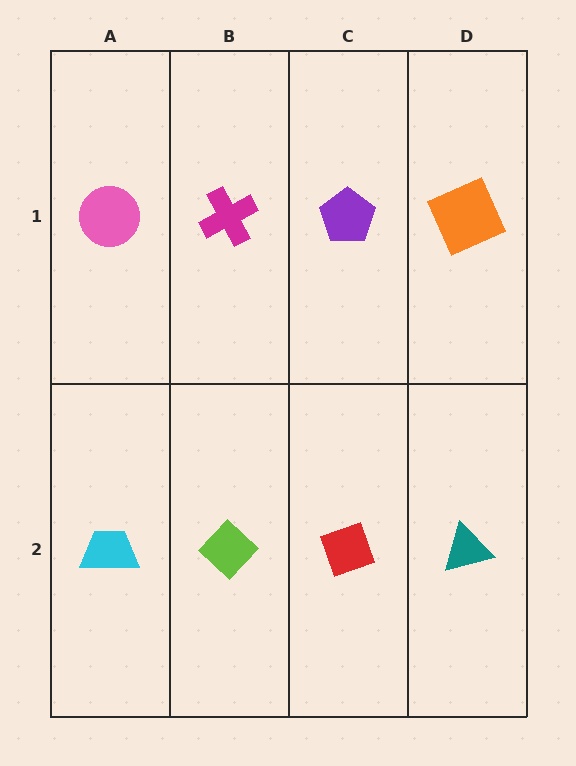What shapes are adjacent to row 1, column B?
A lime diamond (row 2, column B), a pink circle (row 1, column A), a purple pentagon (row 1, column C).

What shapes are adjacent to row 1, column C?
A red diamond (row 2, column C), a magenta cross (row 1, column B), an orange square (row 1, column D).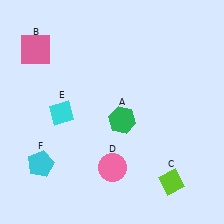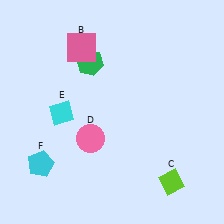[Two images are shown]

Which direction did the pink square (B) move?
The pink square (B) moved right.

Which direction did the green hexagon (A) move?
The green hexagon (A) moved up.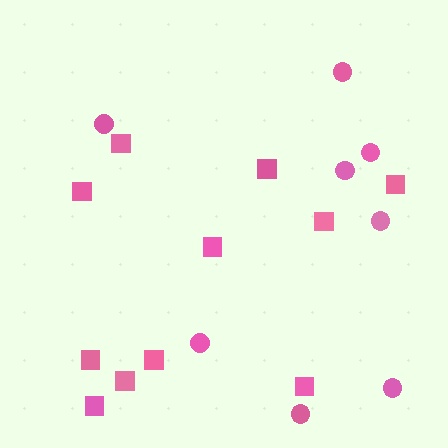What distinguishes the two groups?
There are 2 groups: one group of squares (11) and one group of circles (8).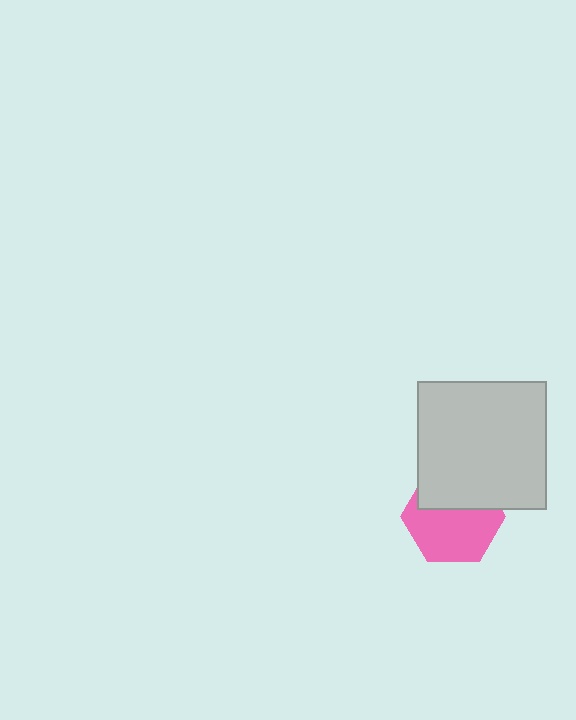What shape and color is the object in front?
The object in front is a light gray square.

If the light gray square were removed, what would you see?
You would see the complete pink hexagon.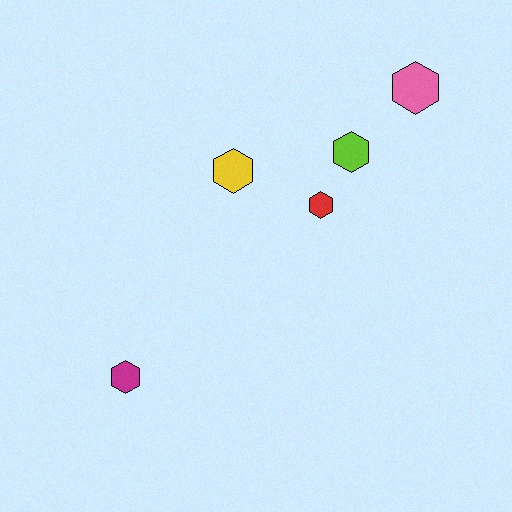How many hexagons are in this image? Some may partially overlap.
There are 5 hexagons.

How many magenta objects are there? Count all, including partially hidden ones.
There is 1 magenta object.